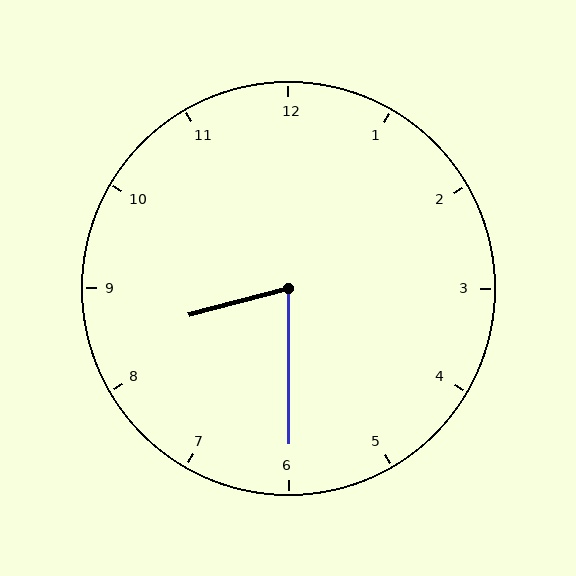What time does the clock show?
8:30.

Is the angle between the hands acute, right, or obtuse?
It is acute.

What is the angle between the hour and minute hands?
Approximately 75 degrees.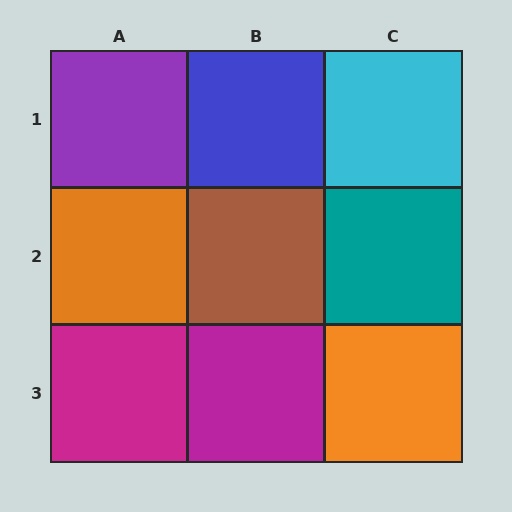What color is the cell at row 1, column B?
Blue.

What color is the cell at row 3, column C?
Orange.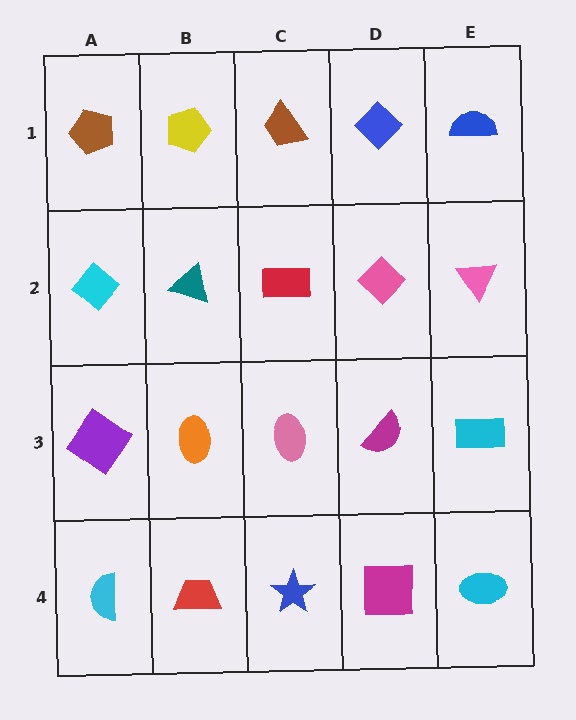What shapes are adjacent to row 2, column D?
A blue diamond (row 1, column D), a magenta semicircle (row 3, column D), a red rectangle (row 2, column C), a pink triangle (row 2, column E).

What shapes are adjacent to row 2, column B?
A yellow pentagon (row 1, column B), an orange ellipse (row 3, column B), a cyan diamond (row 2, column A), a red rectangle (row 2, column C).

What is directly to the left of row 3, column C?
An orange ellipse.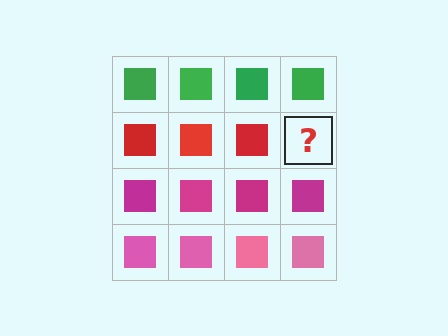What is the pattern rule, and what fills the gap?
The rule is that each row has a consistent color. The gap should be filled with a red square.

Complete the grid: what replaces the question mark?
The question mark should be replaced with a red square.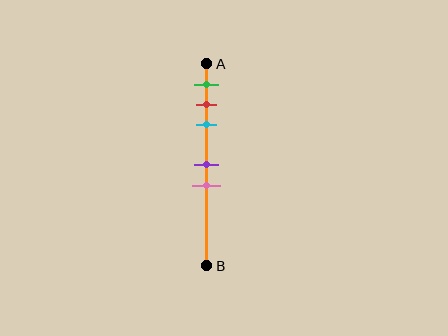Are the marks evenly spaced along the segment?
No, the marks are not evenly spaced.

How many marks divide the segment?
There are 5 marks dividing the segment.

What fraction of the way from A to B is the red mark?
The red mark is approximately 20% (0.2) of the way from A to B.